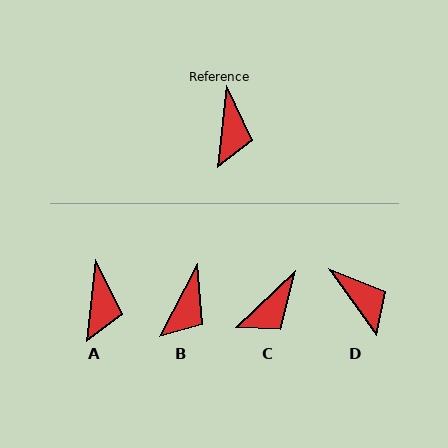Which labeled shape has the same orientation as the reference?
A.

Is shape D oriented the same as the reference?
No, it is off by about 42 degrees.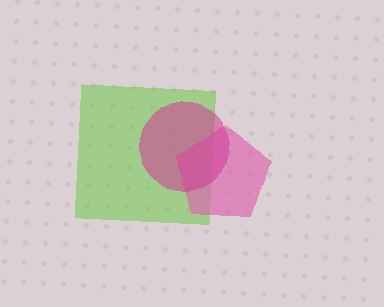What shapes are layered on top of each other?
The layered shapes are: a lime square, a pink pentagon, a magenta circle.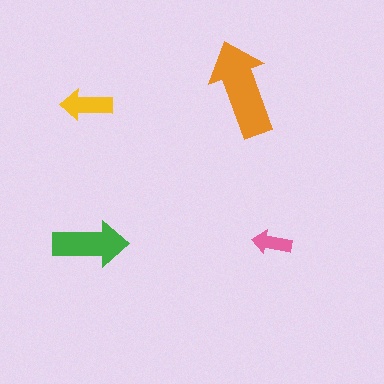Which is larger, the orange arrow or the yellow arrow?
The orange one.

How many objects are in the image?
There are 4 objects in the image.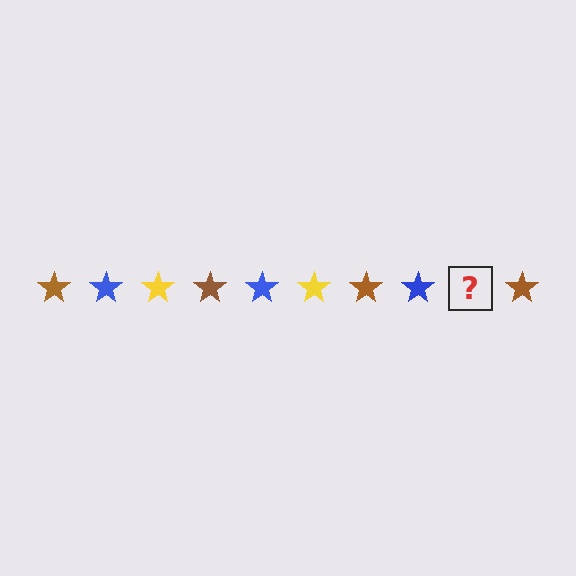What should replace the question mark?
The question mark should be replaced with a yellow star.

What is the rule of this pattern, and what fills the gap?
The rule is that the pattern cycles through brown, blue, yellow stars. The gap should be filled with a yellow star.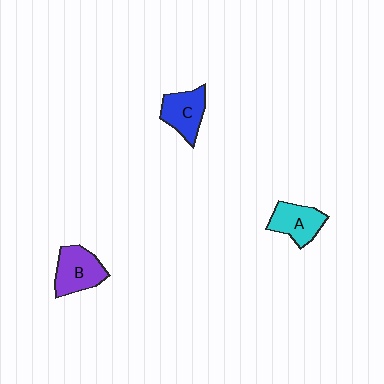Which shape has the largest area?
Shape B (purple).